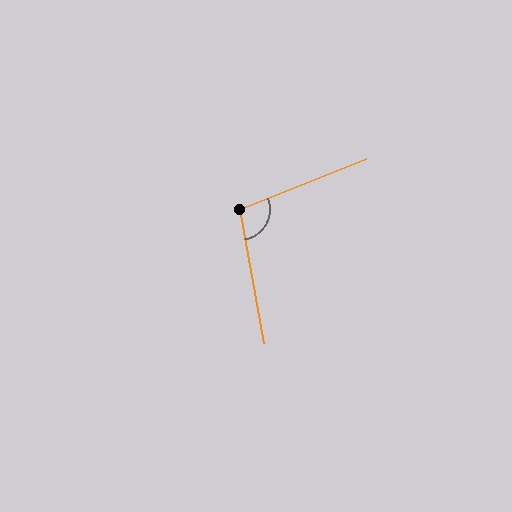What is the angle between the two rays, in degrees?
Approximately 101 degrees.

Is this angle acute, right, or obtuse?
It is obtuse.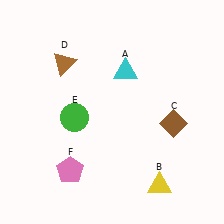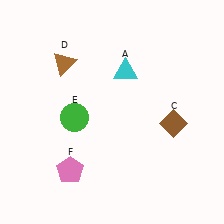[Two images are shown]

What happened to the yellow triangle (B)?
The yellow triangle (B) was removed in Image 2. It was in the bottom-right area of Image 1.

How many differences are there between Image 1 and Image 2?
There is 1 difference between the two images.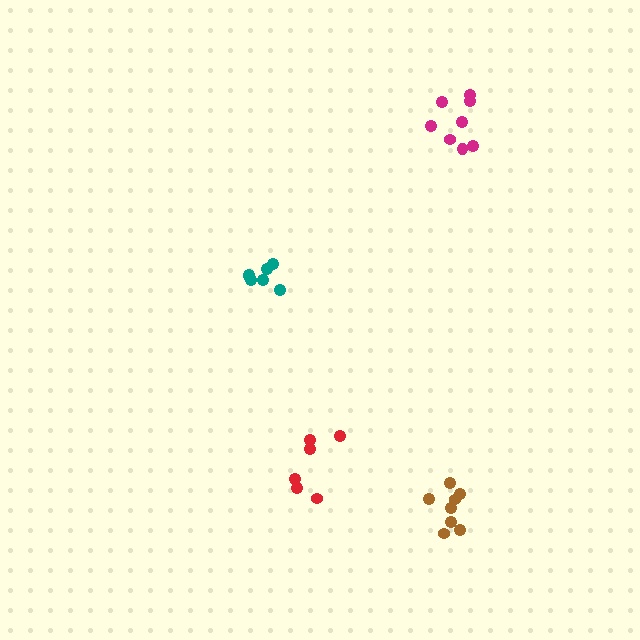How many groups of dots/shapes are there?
There are 4 groups.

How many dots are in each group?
Group 1: 7 dots, Group 2: 8 dots, Group 3: 6 dots, Group 4: 8 dots (29 total).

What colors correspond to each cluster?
The clusters are colored: teal, brown, red, magenta.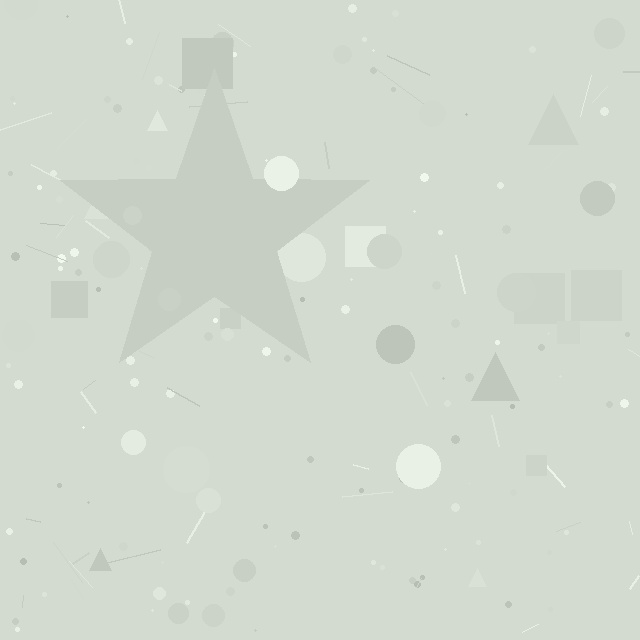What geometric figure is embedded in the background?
A star is embedded in the background.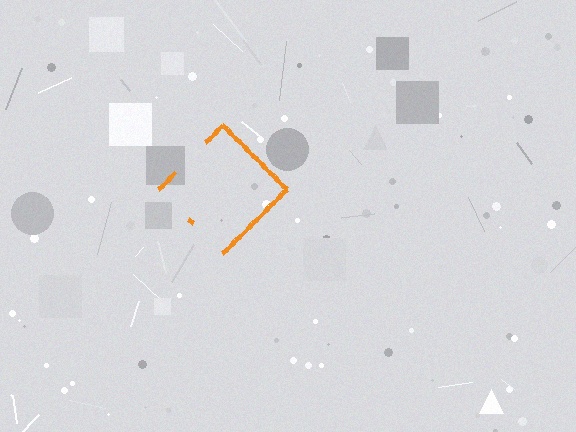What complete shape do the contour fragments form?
The contour fragments form a diamond.